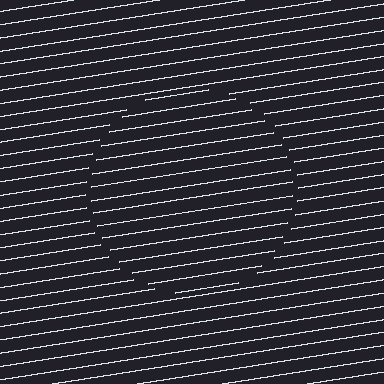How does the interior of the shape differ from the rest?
The interior of the shape contains the same grating, shifted by half a period — the contour is defined by the phase discontinuity where line-ends from the inner and outer gratings abut.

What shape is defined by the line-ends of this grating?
An illusory circle. The interior of the shape contains the same grating, shifted by half a period — the contour is defined by the phase discontinuity where line-ends from the inner and outer gratings abut.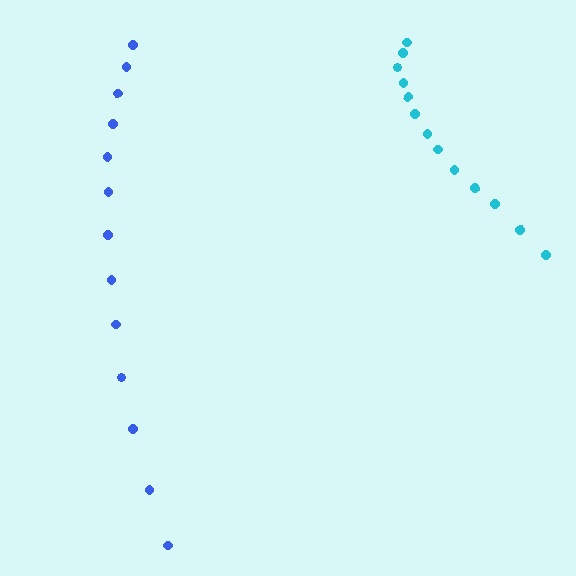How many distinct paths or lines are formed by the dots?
There are 2 distinct paths.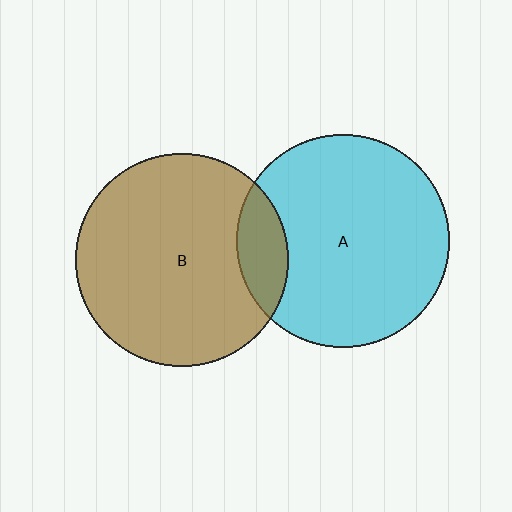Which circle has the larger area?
Circle A (cyan).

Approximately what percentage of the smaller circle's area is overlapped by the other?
Approximately 15%.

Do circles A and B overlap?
Yes.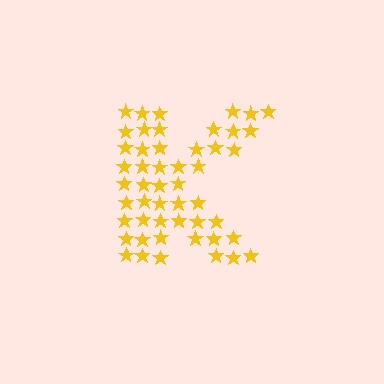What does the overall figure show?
The overall figure shows the letter K.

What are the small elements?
The small elements are stars.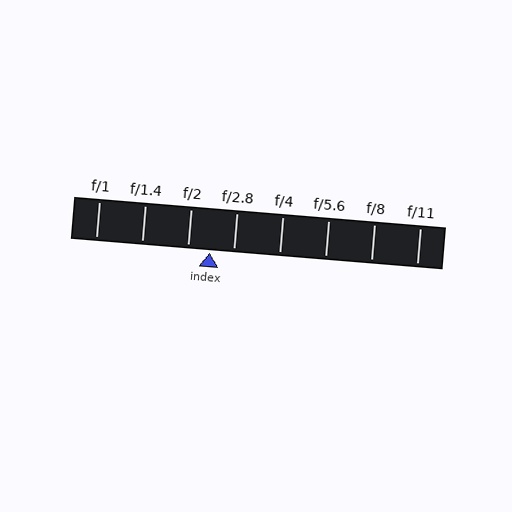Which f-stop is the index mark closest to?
The index mark is closest to f/2.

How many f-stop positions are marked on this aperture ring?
There are 8 f-stop positions marked.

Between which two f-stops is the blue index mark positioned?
The index mark is between f/2 and f/2.8.